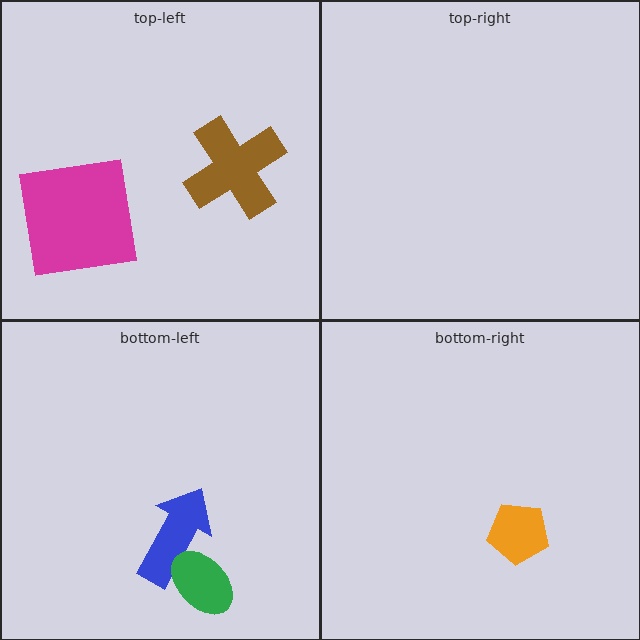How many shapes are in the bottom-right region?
1.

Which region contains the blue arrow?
The bottom-left region.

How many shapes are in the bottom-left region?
2.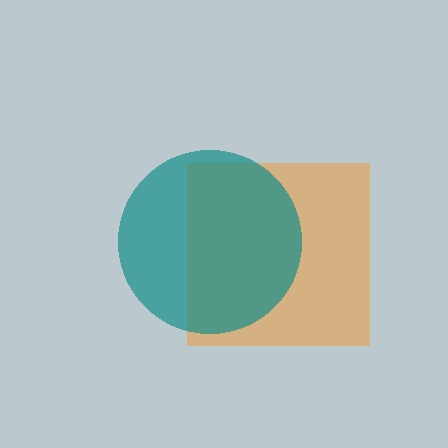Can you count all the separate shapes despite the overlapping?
Yes, there are 2 separate shapes.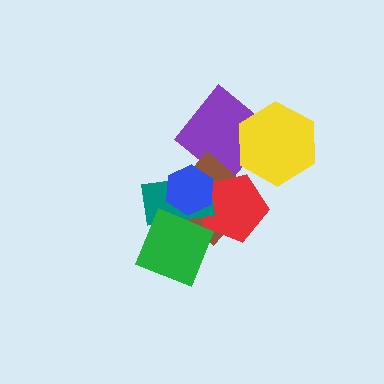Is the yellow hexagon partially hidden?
No, no other shape covers it.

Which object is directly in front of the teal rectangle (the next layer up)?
The green diamond is directly in front of the teal rectangle.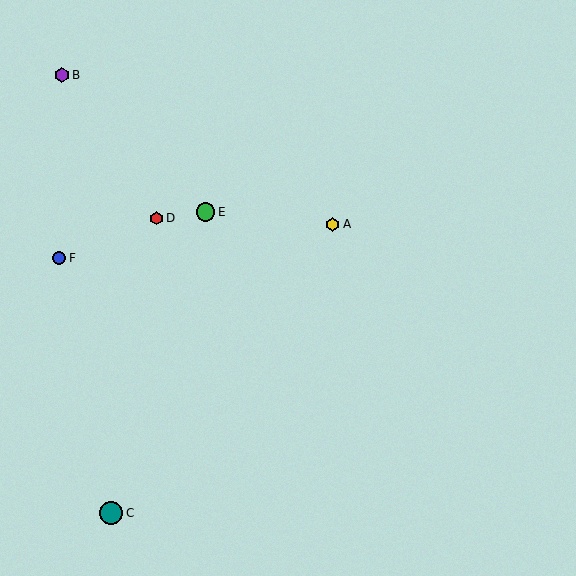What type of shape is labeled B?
Shape B is a purple hexagon.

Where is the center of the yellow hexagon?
The center of the yellow hexagon is at (333, 224).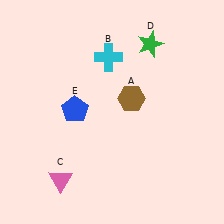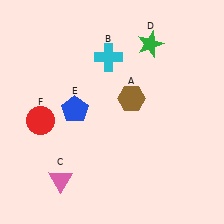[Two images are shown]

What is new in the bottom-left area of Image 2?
A red circle (F) was added in the bottom-left area of Image 2.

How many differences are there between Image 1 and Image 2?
There is 1 difference between the two images.